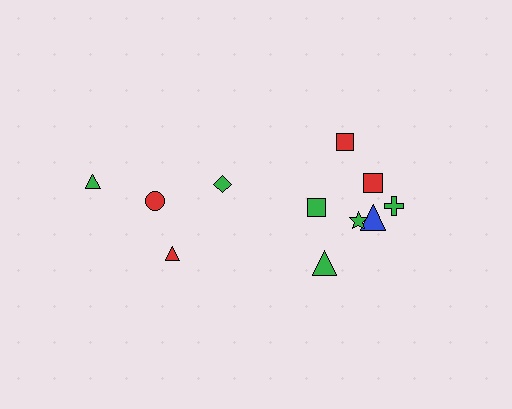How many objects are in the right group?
There are 7 objects.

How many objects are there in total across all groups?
There are 11 objects.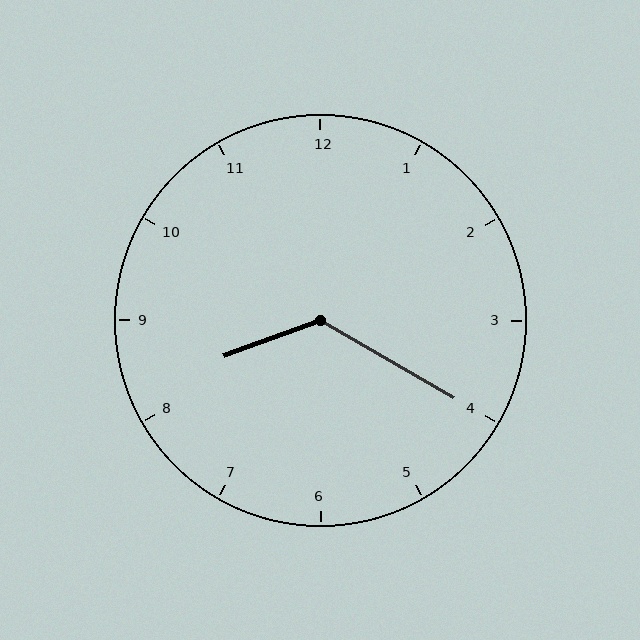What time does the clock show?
8:20.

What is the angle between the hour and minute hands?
Approximately 130 degrees.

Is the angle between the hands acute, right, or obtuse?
It is obtuse.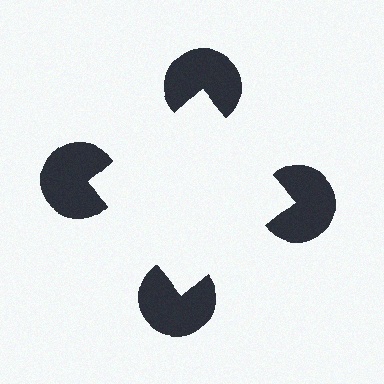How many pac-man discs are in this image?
There are 4 — one at each vertex of the illusory square.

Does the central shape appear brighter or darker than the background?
It typically appears slightly brighter than the background, even though no actual brightness change is drawn.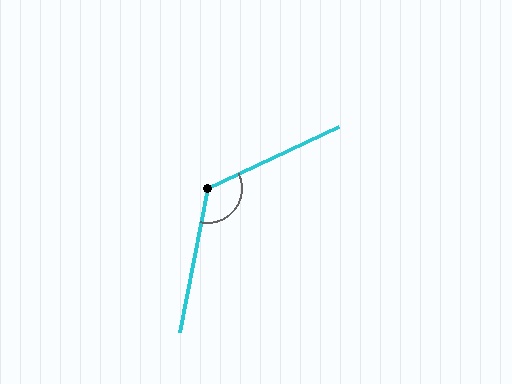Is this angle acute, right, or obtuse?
It is obtuse.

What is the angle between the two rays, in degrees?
Approximately 126 degrees.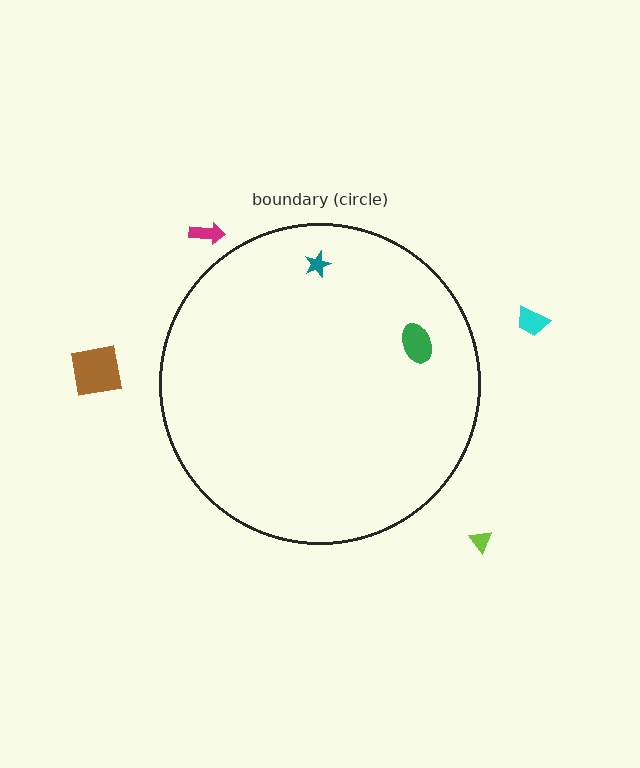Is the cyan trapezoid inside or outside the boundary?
Outside.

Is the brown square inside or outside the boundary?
Outside.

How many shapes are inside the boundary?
2 inside, 4 outside.